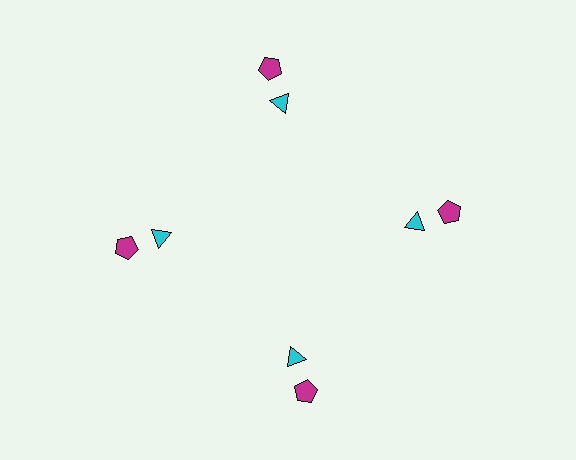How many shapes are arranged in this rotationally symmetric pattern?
There are 8 shapes, arranged in 4 groups of 2.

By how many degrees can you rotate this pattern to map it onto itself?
The pattern maps onto itself every 90 degrees of rotation.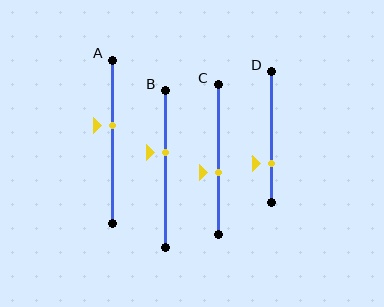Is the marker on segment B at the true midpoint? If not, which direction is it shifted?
No, the marker on segment B is shifted upward by about 11% of the segment length.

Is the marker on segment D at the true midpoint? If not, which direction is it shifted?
No, the marker on segment D is shifted downward by about 20% of the segment length.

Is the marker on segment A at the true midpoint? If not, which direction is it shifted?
No, the marker on segment A is shifted upward by about 10% of the segment length.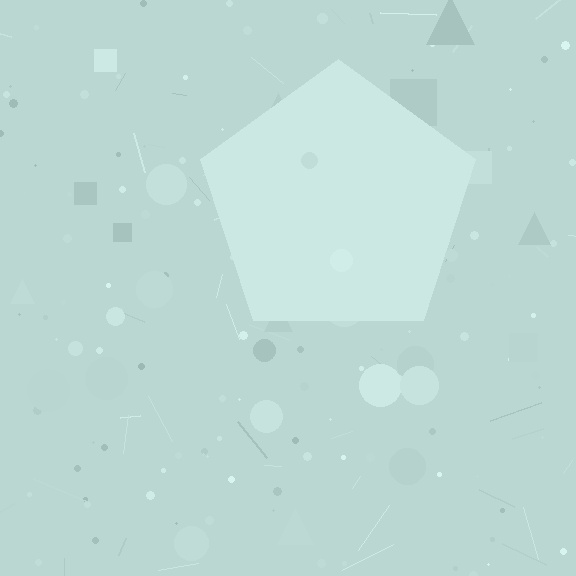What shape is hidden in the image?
A pentagon is hidden in the image.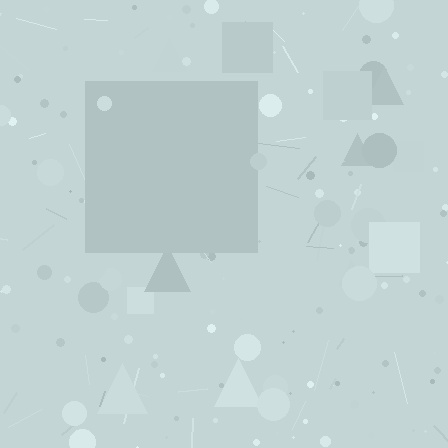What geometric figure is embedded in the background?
A square is embedded in the background.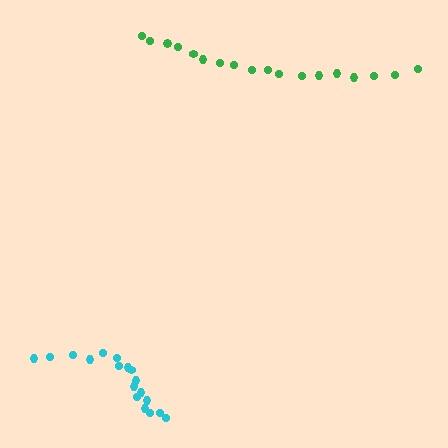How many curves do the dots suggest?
There are 2 distinct paths.